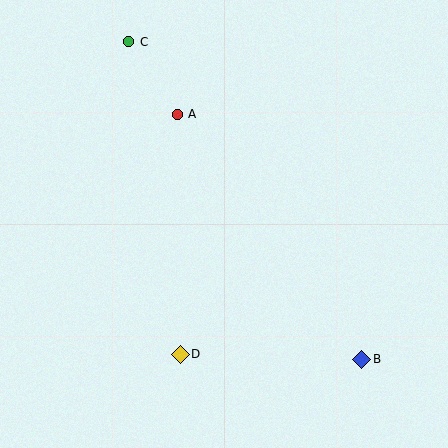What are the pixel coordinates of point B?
Point B is at (362, 359).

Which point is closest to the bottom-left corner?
Point D is closest to the bottom-left corner.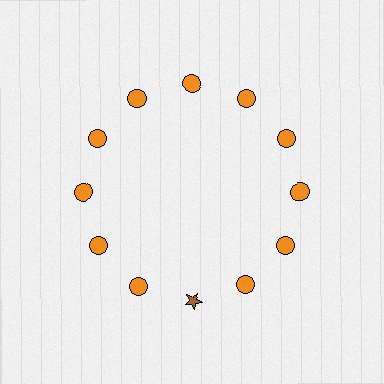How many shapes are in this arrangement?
There are 12 shapes arranged in a ring pattern.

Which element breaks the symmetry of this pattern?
The brown star at roughly the 6 o'clock position breaks the symmetry. All other shapes are orange circles.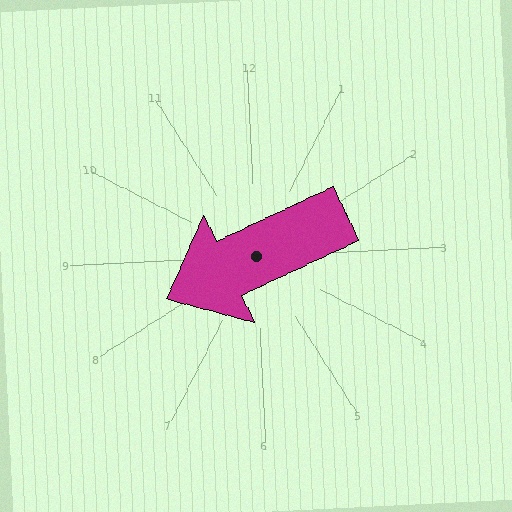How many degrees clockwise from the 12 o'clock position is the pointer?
Approximately 247 degrees.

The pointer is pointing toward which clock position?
Roughly 8 o'clock.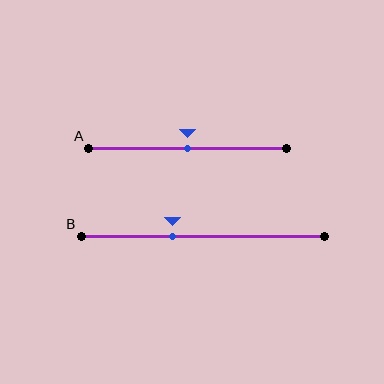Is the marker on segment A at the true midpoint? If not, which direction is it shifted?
Yes, the marker on segment A is at the true midpoint.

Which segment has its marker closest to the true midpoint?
Segment A has its marker closest to the true midpoint.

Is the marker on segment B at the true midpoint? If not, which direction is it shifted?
No, the marker on segment B is shifted to the left by about 12% of the segment length.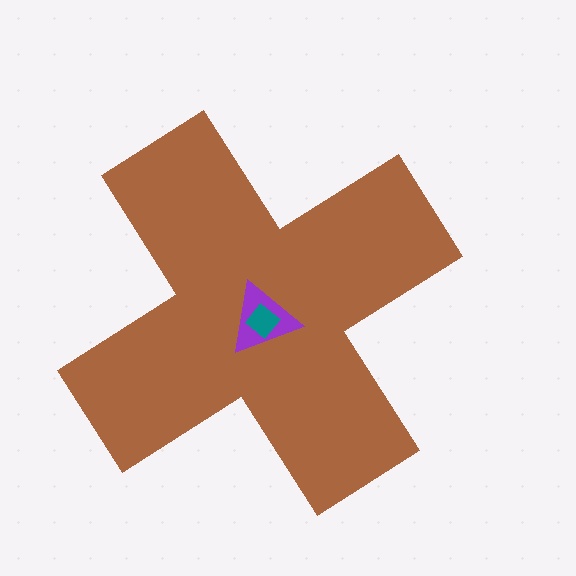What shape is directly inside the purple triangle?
The teal diamond.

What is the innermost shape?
The teal diamond.